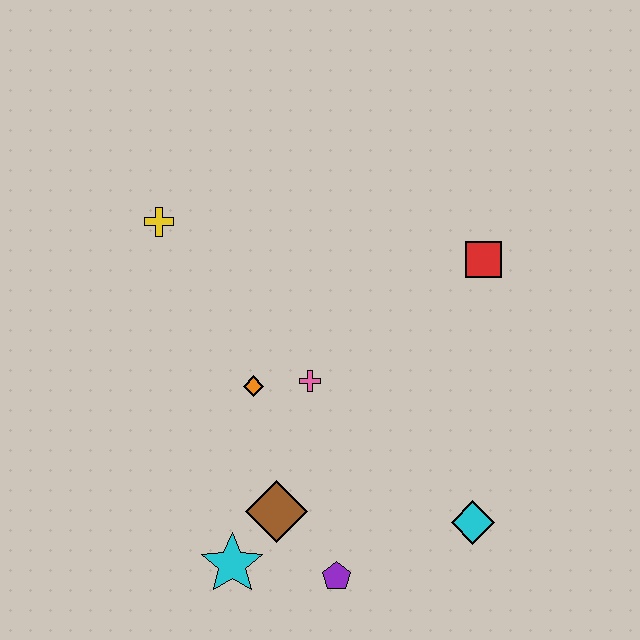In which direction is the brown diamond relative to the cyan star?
The brown diamond is above the cyan star.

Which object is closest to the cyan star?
The brown diamond is closest to the cyan star.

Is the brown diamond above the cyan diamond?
Yes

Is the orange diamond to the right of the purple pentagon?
No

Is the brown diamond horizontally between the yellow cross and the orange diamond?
No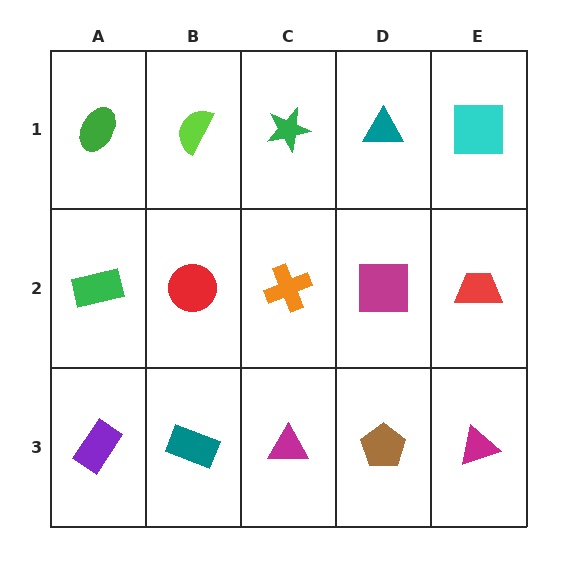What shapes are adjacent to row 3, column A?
A green rectangle (row 2, column A), a teal rectangle (row 3, column B).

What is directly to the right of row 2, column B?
An orange cross.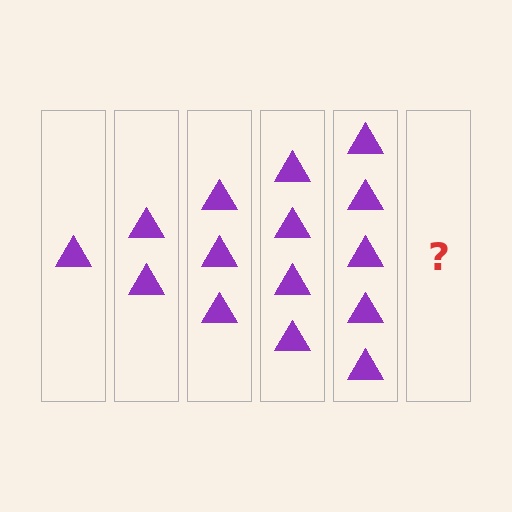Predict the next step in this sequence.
The next step is 6 triangles.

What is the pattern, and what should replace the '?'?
The pattern is that each step adds one more triangle. The '?' should be 6 triangles.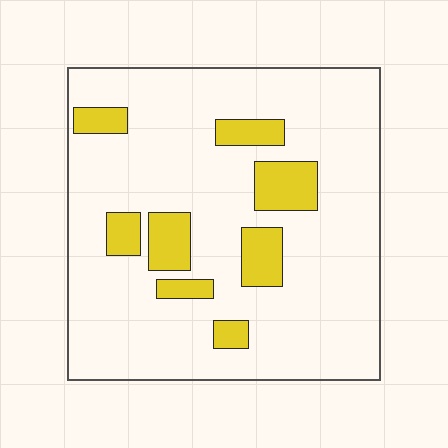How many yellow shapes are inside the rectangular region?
8.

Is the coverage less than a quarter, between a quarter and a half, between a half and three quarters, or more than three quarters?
Less than a quarter.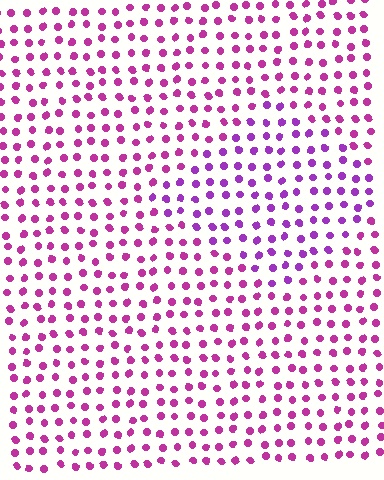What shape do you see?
I see a diamond.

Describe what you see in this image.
The image is filled with small magenta elements in a uniform arrangement. A diamond-shaped region is visible where the elements are tinted to a slightly different hue, forming a subtle color boundary.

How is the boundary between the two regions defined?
The boundary is defined purely by a slight shift in hue (about 28 degrees). Spacing, size, and orientation are identical on both sides.